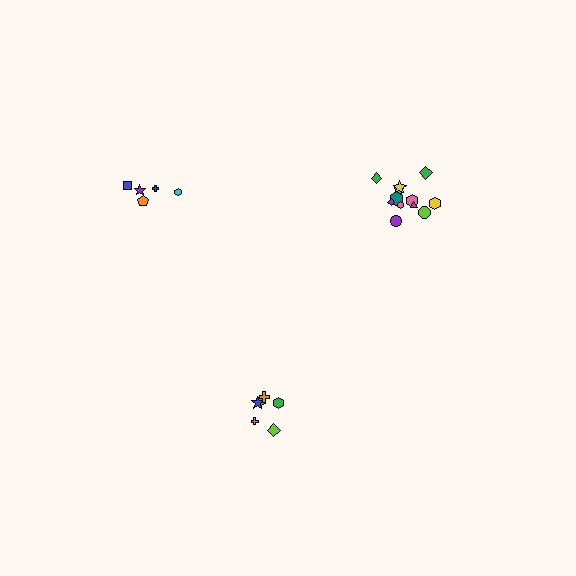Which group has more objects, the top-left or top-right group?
The top-right group.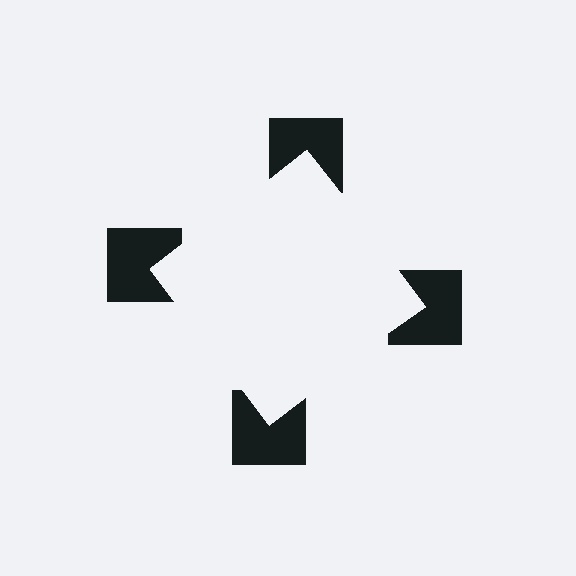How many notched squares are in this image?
There are 4 — one at each vertex of the illusory square.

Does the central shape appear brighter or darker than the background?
It typically appears slightly brighter than the background, even though no actual brightness change is drawn.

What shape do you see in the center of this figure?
An illusory square — its edges are inferred from the aligned wedge cuts in the notched squares, not physically drawn.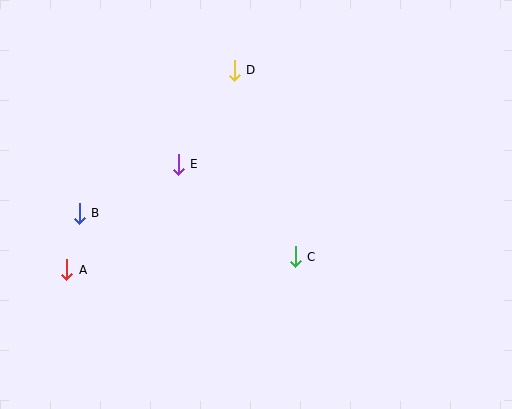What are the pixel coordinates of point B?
Point B is at (79, 213).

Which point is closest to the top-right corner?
Point D is closest to the top-right corner.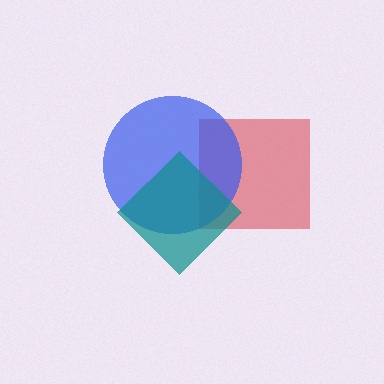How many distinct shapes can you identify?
There are 3 distinct shapes: a red square, a blue circle, a teal diamond.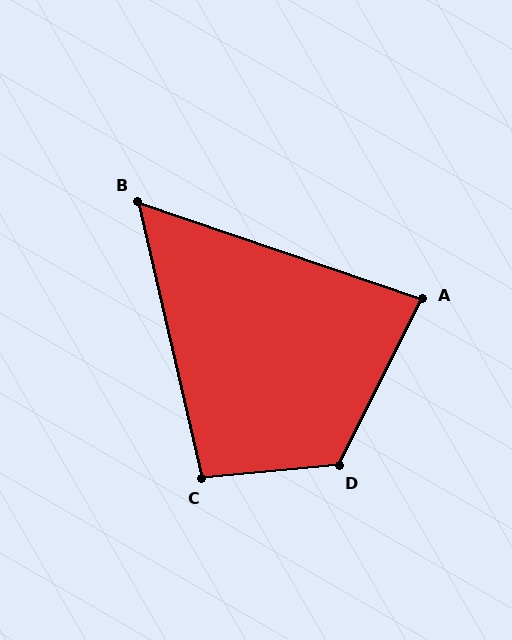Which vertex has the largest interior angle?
D, at approximately 122 degrees.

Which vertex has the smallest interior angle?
B, at approximately 58 degrees.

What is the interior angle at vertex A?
Approximately 83 degrees (acute).